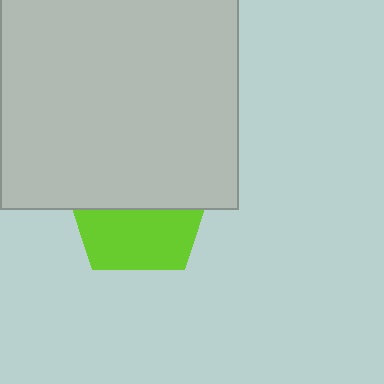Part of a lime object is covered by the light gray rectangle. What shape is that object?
It is a pentagon.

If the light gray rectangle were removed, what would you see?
You would see the complete lime pentagon.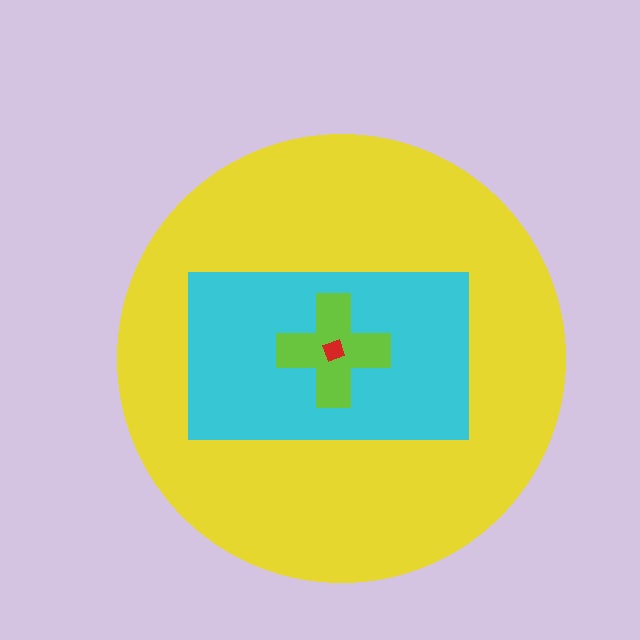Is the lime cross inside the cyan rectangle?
Yes.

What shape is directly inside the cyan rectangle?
The lime cross.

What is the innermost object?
The red square.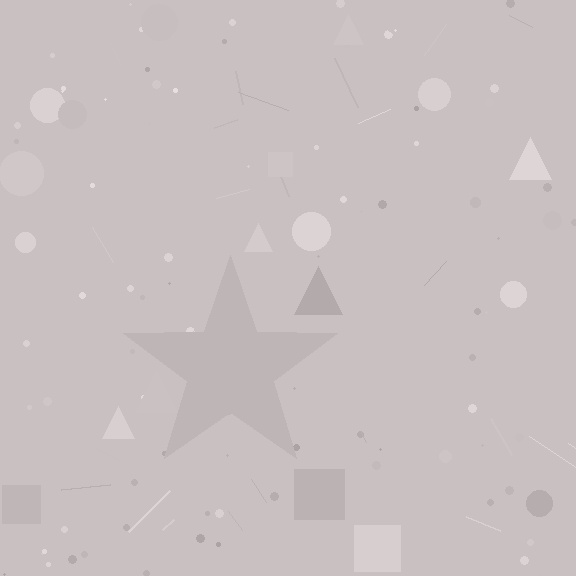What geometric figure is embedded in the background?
A star is embedded in the background.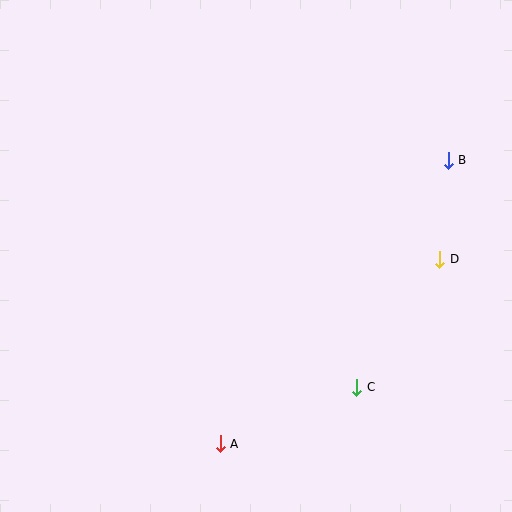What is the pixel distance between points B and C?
The distance between B and C is 245 pixels.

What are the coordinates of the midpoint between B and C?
The midpoint between B and C is at (403, 274).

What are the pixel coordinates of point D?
Point D is at (440, 259).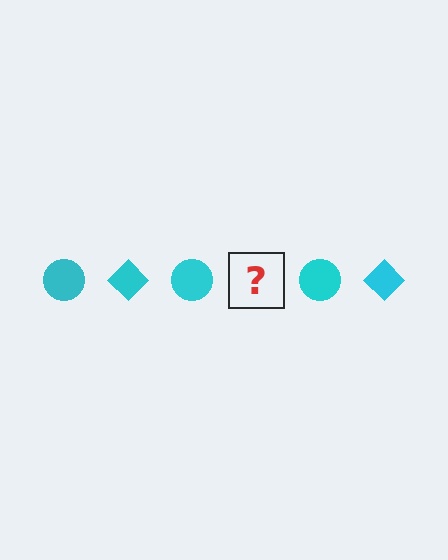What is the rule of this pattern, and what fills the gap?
The rule is that the pattern cycles through circle, diamond shapes in cyan. The gap should be filled with a cyan diamond.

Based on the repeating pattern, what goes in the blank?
The blank should be a cyan diamond.